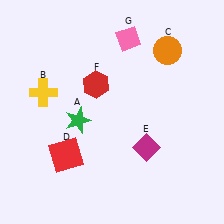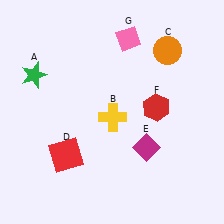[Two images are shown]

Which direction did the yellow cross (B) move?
The yellow cross (B) moved right.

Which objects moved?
The objects that moved are: the green star (A), the yellow cross (B), the red hexagon (F).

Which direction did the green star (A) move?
The green star (A) moved up.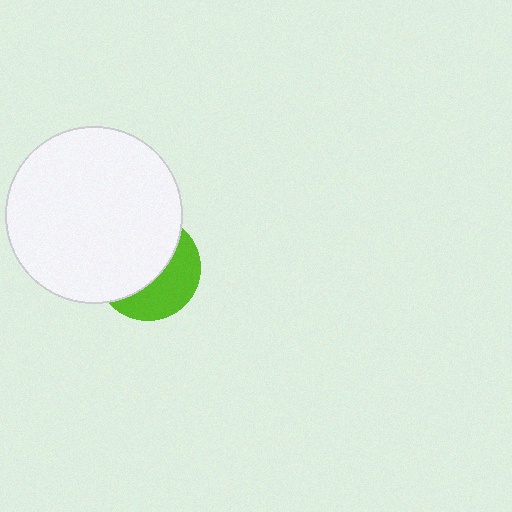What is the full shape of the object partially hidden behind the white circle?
The partially hidden object is a lime circle.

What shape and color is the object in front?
The object in front is a white circle.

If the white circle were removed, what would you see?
You would see the complete lime circle.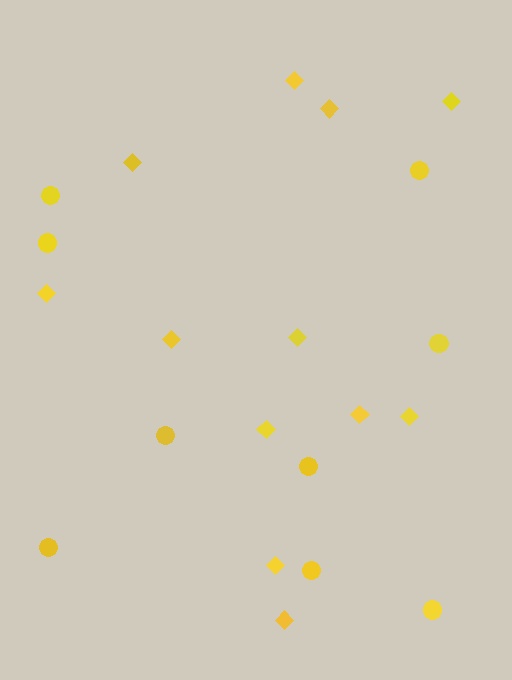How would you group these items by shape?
There are 2 groups: one group of diamonds (12) and one group of circles (9).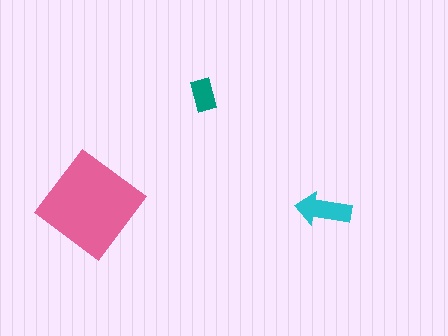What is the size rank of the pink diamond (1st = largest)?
1st.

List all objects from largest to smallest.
The pink diamond, the cyan arrow, the teal rectangle.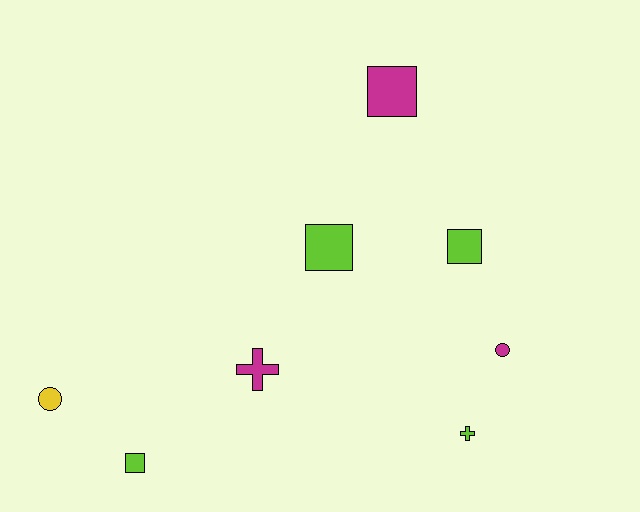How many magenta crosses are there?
There is 1 magenta cross.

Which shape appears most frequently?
Square, with 4 objects.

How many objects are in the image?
There are 8 objects.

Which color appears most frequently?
Lime, with 4 objects.